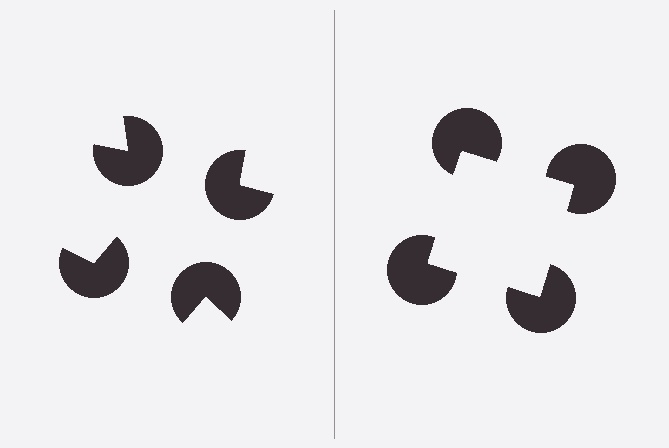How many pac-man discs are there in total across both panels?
8 — 4 on each side.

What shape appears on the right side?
An illusory square.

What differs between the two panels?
The pac-man discs are positioned identically on both sides; only the wedge orientations differ. On the right they align to a square; on the left they are misaligned.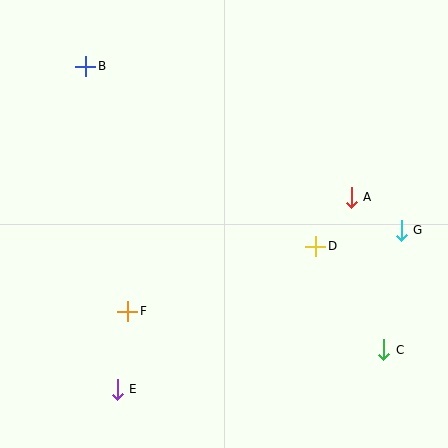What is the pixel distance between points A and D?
The distance between A and D is 60 pixels.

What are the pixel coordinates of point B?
Point B is at (86, 66).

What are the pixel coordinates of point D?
Point D is at (316, 246).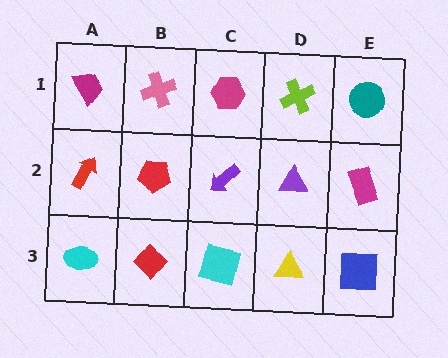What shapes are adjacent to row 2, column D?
A lime cross (row 1, column D), a yellow triangle (row 3, column D), a purple arrow (row 2, column C), a magenta rectangle (row 2, column E).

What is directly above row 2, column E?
A teal circle.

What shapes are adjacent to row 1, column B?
A red pentagon (row 2, column B), a magenta trapezoid (row 1, column A), a magenta hexagon (row 1, column C).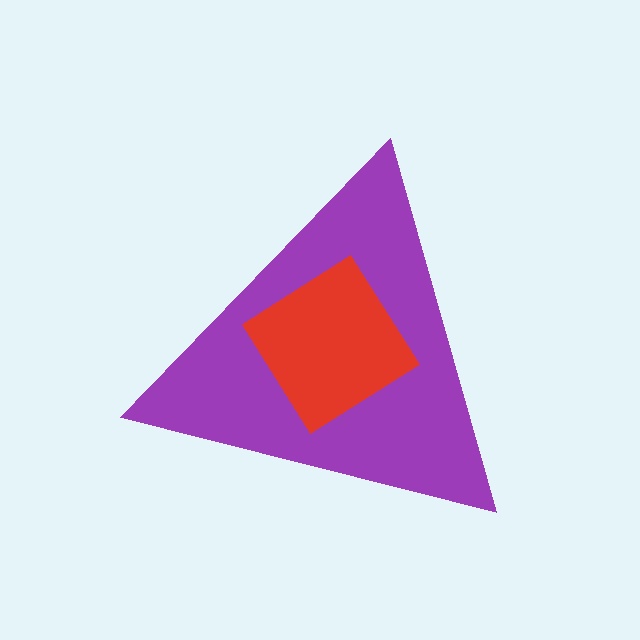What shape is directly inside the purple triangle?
The red diamond.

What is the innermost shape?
The red diamond.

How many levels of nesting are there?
2.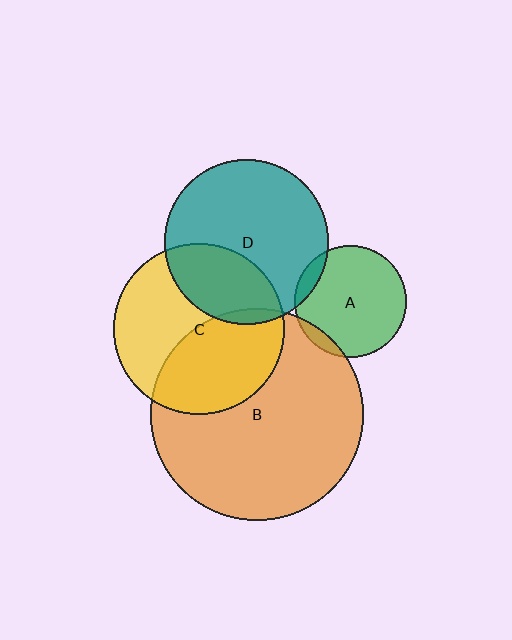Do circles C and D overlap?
Yes.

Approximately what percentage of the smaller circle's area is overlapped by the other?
Approximately 30%.